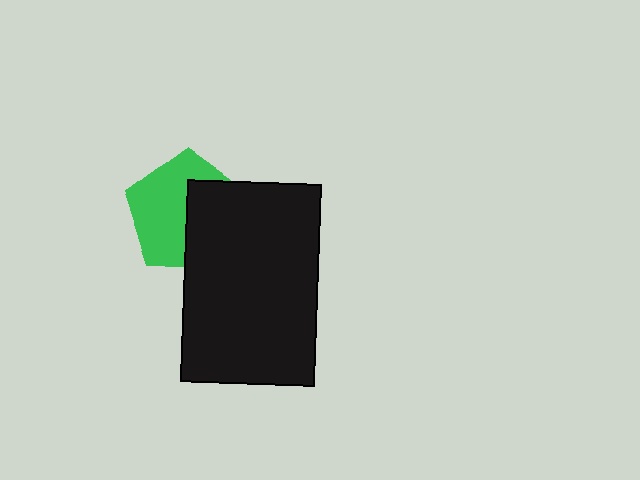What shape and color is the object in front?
The object in front is a black rectangle.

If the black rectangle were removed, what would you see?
You would see the complete green pentagon.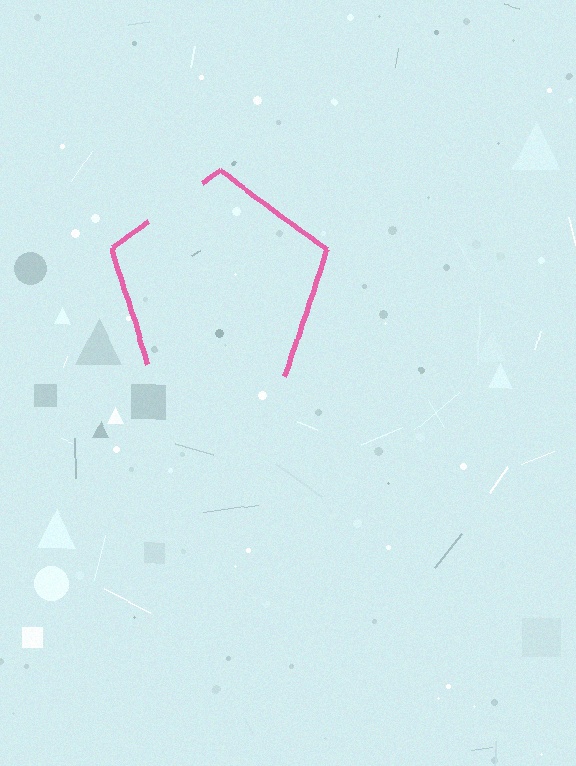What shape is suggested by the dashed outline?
The dashed outline suggests a pentagon.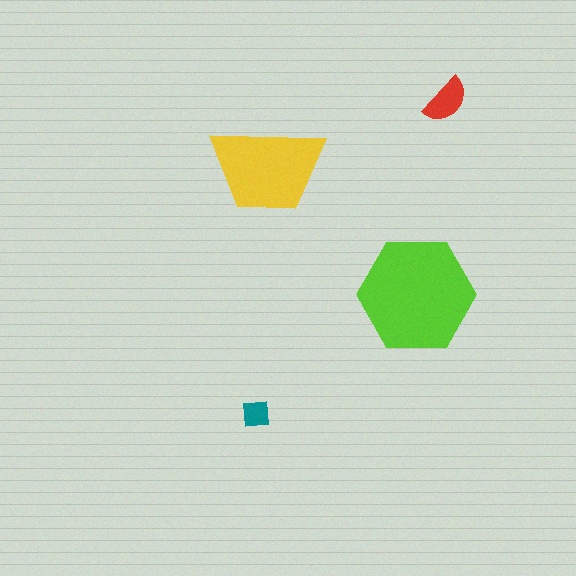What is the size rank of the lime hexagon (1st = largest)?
1st.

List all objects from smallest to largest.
The teal square, the red semicircle, the yellow trapezoid, the lime hexagon.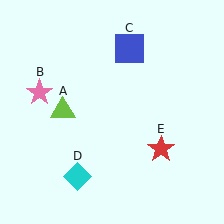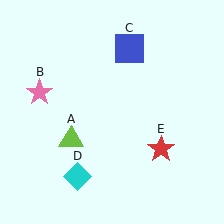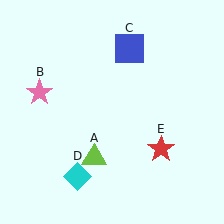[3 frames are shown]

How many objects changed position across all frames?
1 object changed position: lime triangle (object A).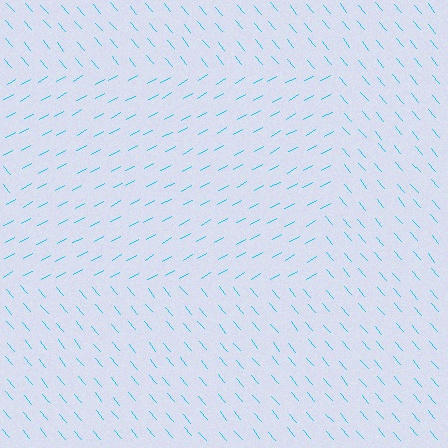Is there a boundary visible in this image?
Yes, there is a texture boundary formed by a change in line orientation.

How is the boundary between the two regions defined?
The boundary is defined purely by a change in line orientation (approximately 78 degrees difference). All lines are the same color and thickness.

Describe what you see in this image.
The image is filled with small cyan line segments. A rectangle region in the image has lines oriented differently from the surrounding lines, creating a visible texture boundary.